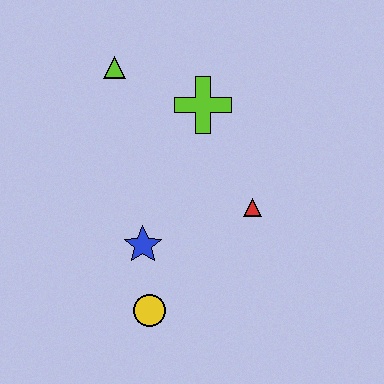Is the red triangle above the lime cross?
No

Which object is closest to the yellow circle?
The blue star is closest to the yellow circle.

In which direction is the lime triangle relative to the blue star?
The lime triangle is above the blue star.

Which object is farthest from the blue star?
The lime triangle is farthest from the blue star.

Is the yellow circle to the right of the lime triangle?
Yes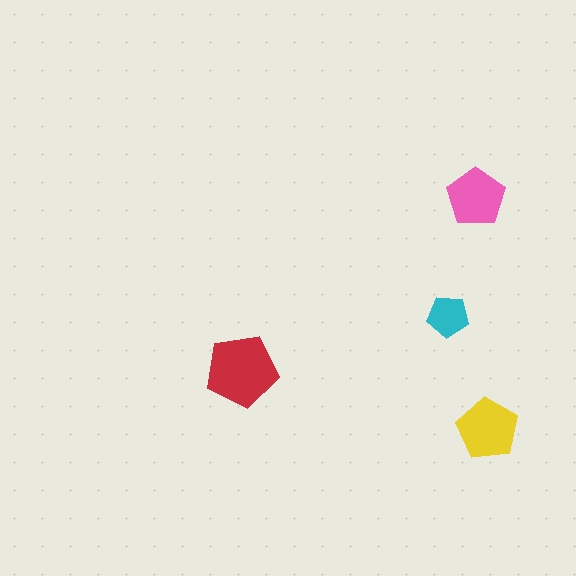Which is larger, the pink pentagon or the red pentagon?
The red one.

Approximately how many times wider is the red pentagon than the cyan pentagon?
About 1.5 times wider.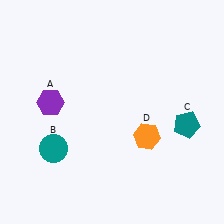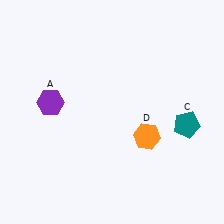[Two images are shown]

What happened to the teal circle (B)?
The teal circle (B) was removed in Image 2. It was in the bottom-left area of Image 1.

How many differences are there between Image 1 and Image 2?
There is 1 difference between the two images.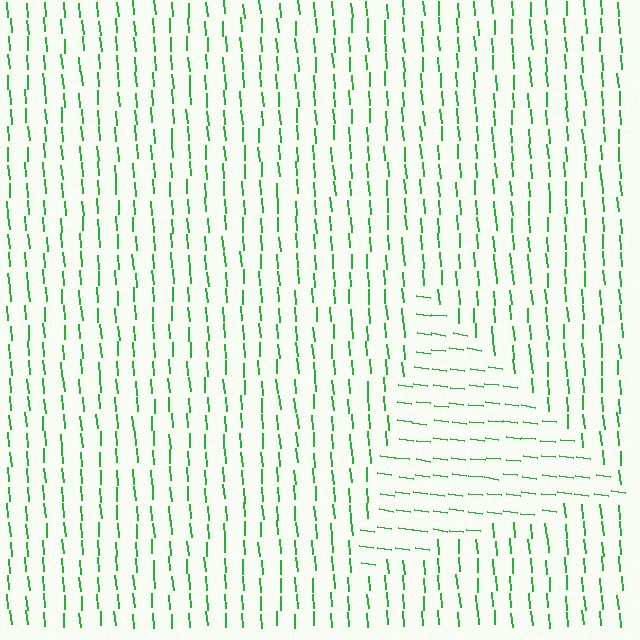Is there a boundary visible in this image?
Yes, there is a texture boundary formed by a change in line orientation.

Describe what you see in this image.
The image is filled with small green line segments. A triangle region in the image has lines oriented differently from the surrounding lines, creating a visible texture boundary.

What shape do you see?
I see a triangle.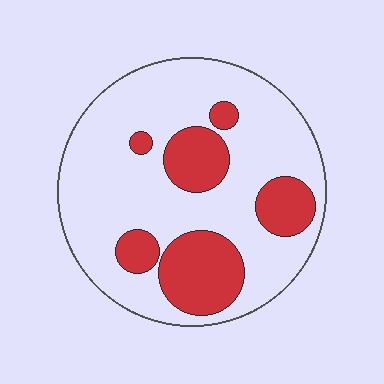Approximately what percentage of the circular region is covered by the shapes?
Approximately 25%.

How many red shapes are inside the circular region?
6.